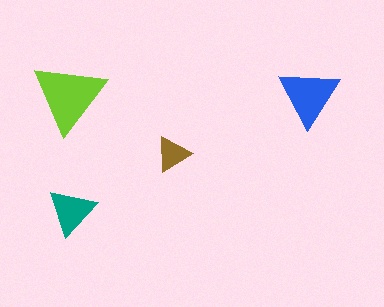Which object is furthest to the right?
The blue triangle is rightmost.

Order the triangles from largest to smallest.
the lime one, the blue one, the teal one, the brown one.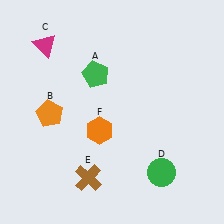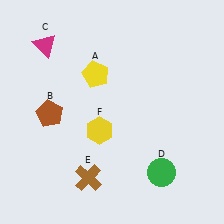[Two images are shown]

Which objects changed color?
A changed from green to yellow. B changed from orange to brown. F changed from orange to yellow.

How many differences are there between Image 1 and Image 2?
There are 3 differences between the two images.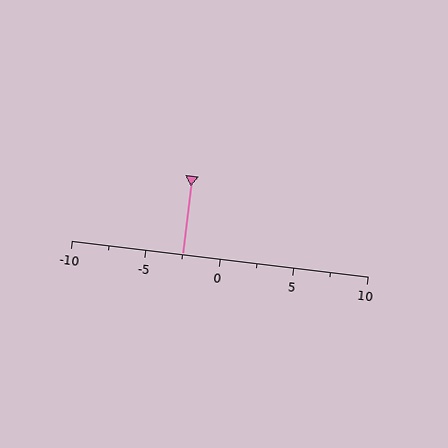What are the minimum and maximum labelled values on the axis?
The axis runs from -10 to 10.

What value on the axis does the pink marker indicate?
The marker indicates approximately -2.5.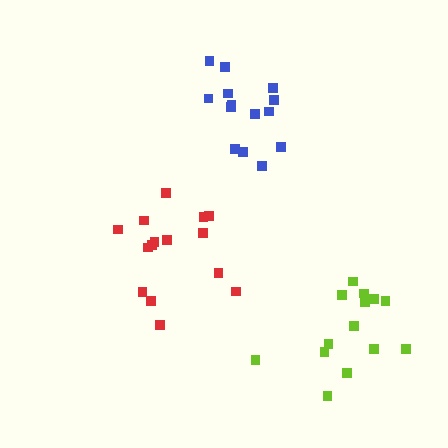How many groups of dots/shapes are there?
There are 3 groups.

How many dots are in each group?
Group 1: 14 dots, Group 2: 14 dots, Group 3: 15 dots (43 total).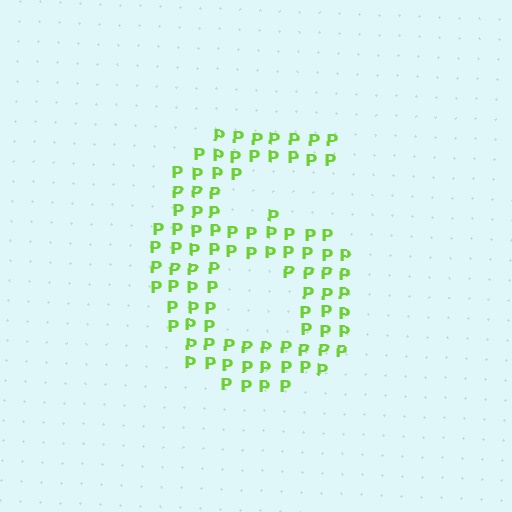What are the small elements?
The small elements are letter P's.